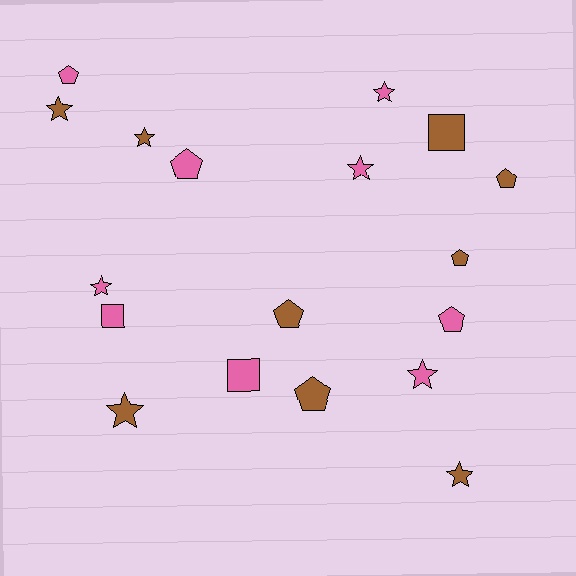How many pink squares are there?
There are 2 pink squares.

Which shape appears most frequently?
Star, with 8 objects.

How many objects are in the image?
There are 18 objects.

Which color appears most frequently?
Pink, with 9 objects.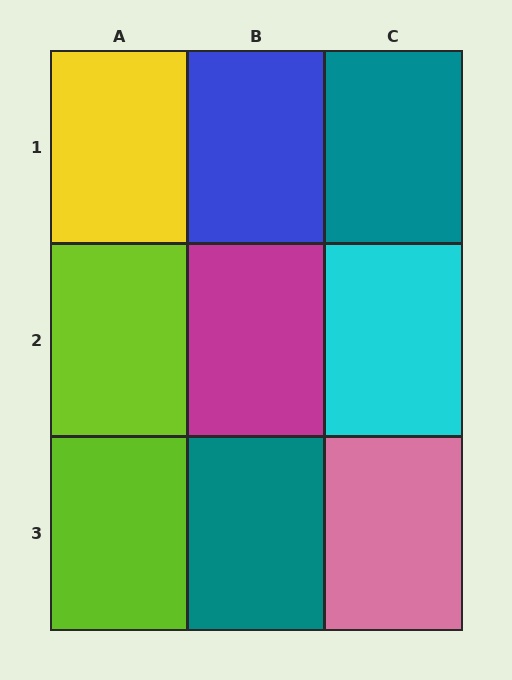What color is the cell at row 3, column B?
Teal.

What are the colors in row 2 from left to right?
Lime, magenta, cyan.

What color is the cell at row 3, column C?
Pink.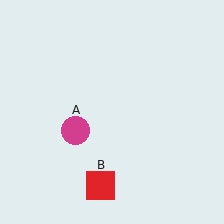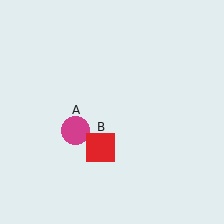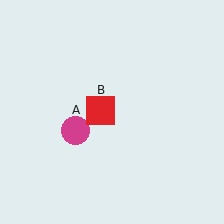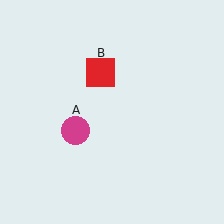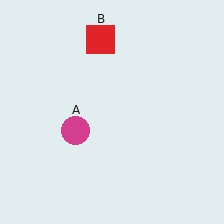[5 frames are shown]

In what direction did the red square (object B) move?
The red square (object B) moved up.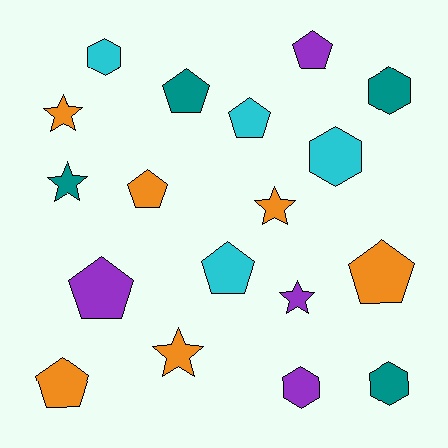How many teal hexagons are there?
There are 2 teal hexagons.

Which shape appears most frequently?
Pentagon, with 8 objects.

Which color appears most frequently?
Orange, with 6 objects.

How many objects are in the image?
There are 18 objects.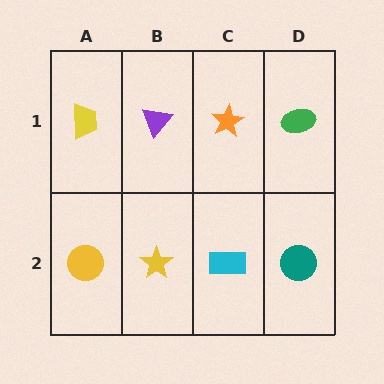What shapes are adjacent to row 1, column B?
A yellow star (row 2, column B), a yellow trapezoid (row 1, column A), an orange star (row 1, column C).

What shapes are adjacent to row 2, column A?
A yellow trapezoid (row 1, column A), a yellow star (row 2, column B).